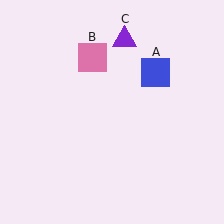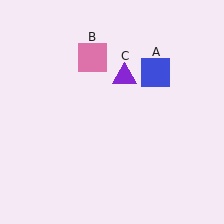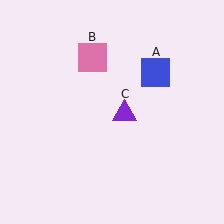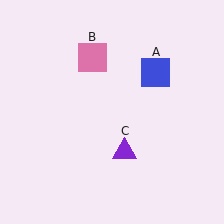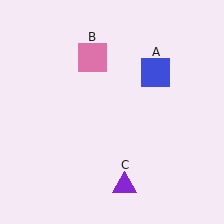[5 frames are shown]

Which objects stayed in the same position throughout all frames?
Blue square (object A) and pink square (object B) remained stationary.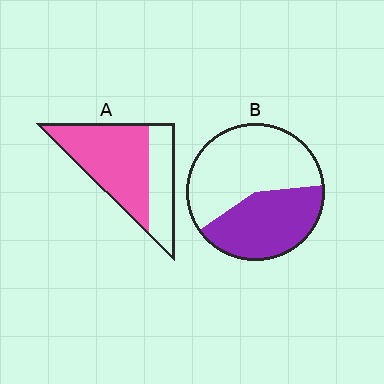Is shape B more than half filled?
No.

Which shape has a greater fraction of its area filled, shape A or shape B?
Shape A.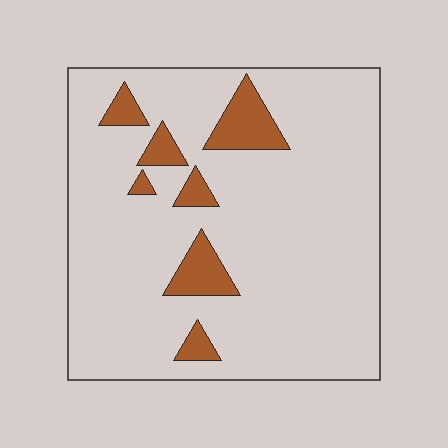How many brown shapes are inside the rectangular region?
7.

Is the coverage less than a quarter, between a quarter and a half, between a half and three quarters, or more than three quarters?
Less than a quarter.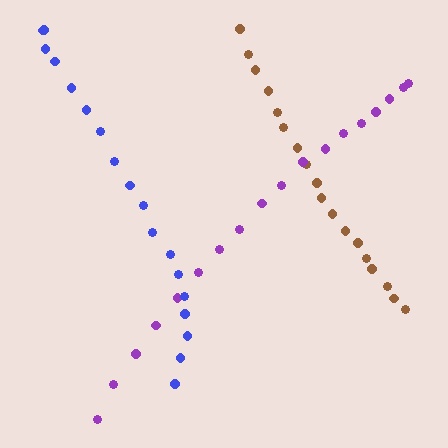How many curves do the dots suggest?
There are 3 distinct paths.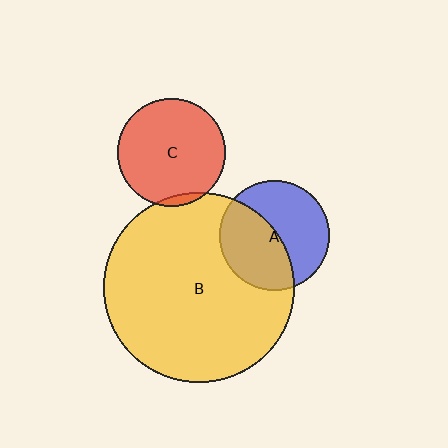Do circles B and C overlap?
Yes.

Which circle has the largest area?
Circle B (yellow).